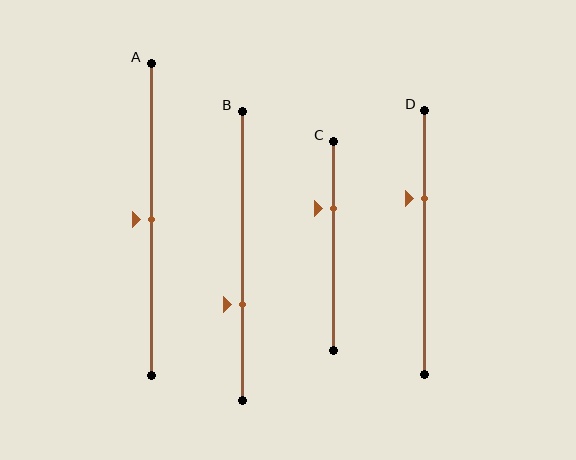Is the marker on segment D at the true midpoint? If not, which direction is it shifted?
No, the marker on segment D is shifted upward by about 17% of the segment length.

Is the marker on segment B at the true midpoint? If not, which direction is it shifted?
No, the marker on segment B is shifted downward by about 17% of the segment length.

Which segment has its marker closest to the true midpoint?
Segment A has its marker closest to the true midpoint.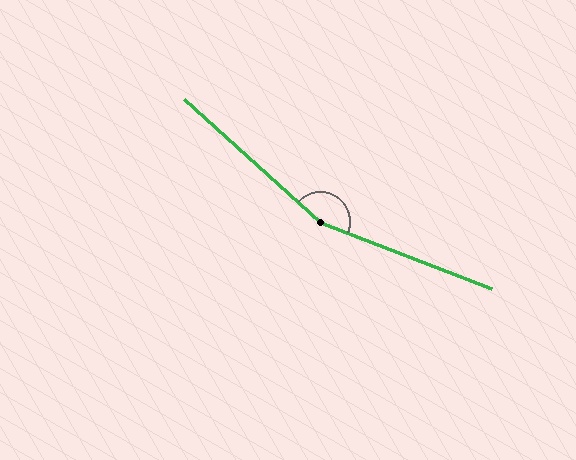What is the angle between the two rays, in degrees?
Approximately 159 degrees.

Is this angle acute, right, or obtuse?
It is obtuse.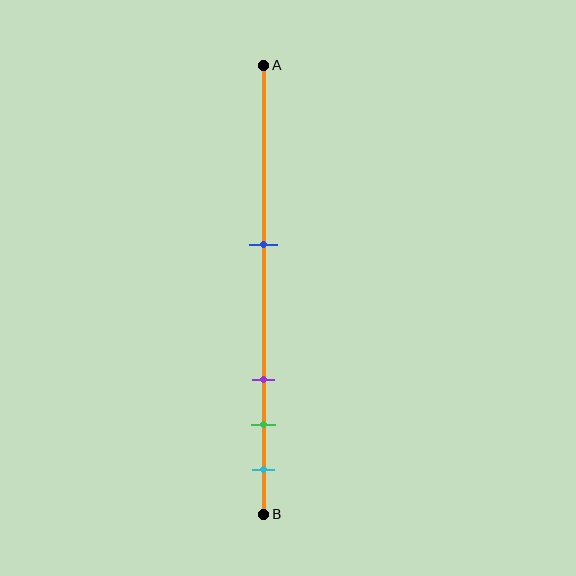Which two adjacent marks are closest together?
The green and cyan marks are the closest adjacent pair.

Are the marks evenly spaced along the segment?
No, the marks are not evenly spaced.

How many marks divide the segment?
There are 4 marks dividing the segment.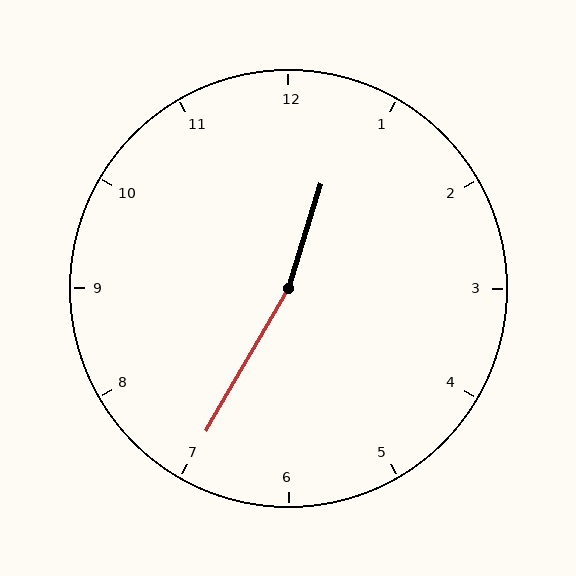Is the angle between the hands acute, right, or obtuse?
It is obtuse.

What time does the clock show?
12:35.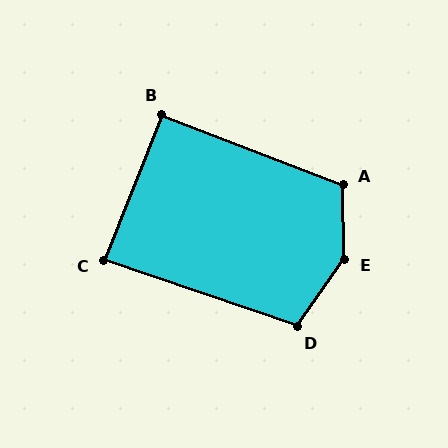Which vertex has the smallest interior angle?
C, at approximately 87 degrees.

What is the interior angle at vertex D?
Approximately 107 degrees (obtuse).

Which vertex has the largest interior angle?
E, at approximately 144 degrees.